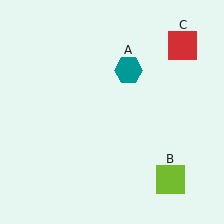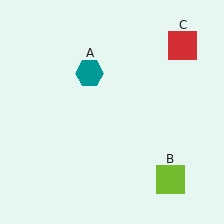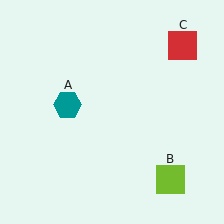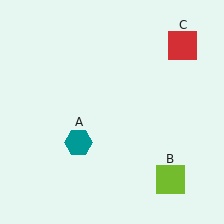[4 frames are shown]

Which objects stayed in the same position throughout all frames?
Lime square (object B) and red square (object C) remained stationary.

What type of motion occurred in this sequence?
The teal hexagon (object A) rotated counterclockwise around the center of the scene.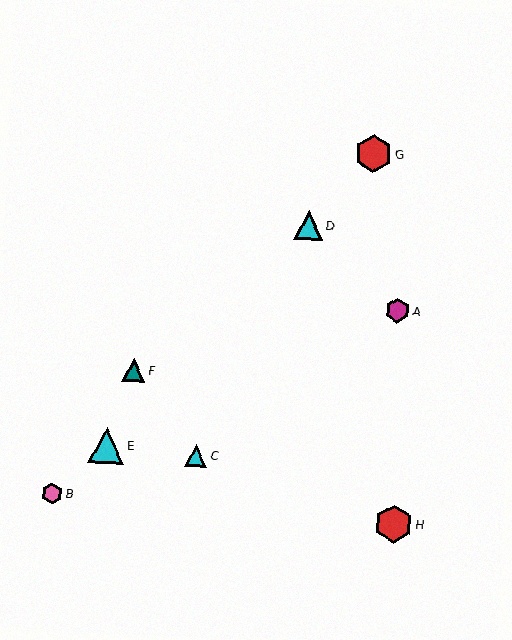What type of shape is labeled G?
Shape G is a red hexagon.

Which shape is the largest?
The red hexagon (labeled H) is the largest.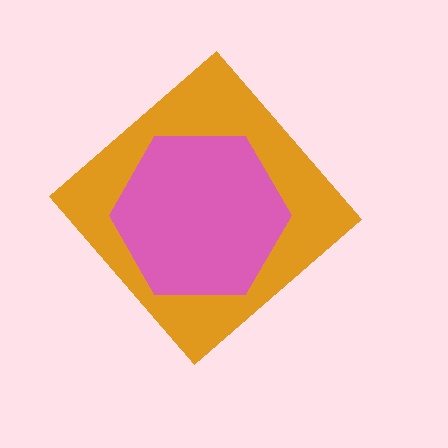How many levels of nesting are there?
2.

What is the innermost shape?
The pink hexagon.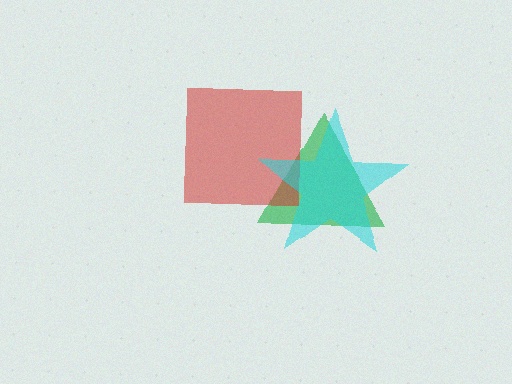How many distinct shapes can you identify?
There are 3 distinct shapes: a green triangle, a red square, a cyan star.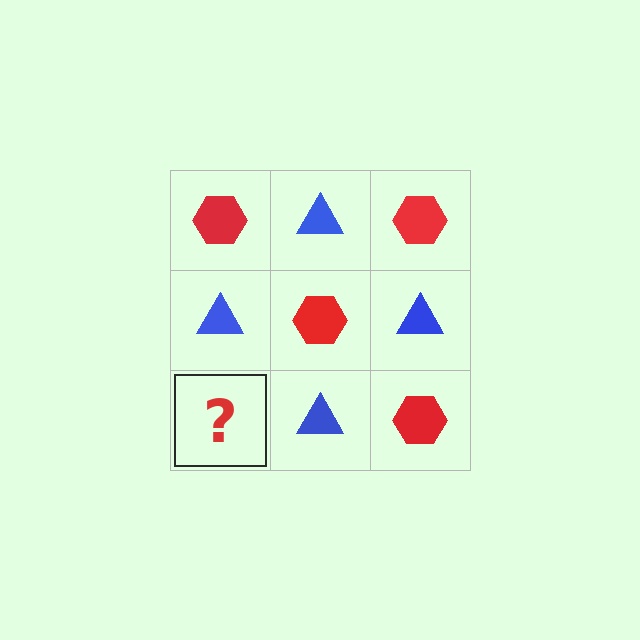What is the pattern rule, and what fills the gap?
The rule is that it alternates red hexagon and blue triangle in a checkerboard pattern. The gap should be filled with a red hexagon.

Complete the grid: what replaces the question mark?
The question mark should be replaced with a red hexagon.